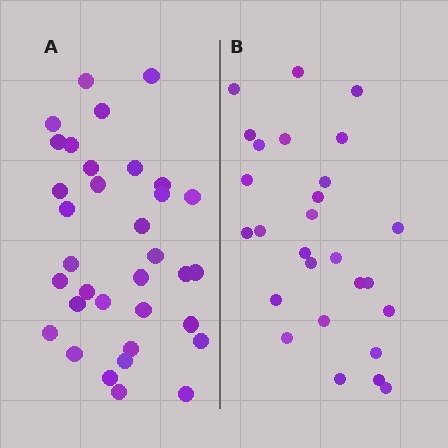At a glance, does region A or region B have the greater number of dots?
Region A (the left region) has more dots.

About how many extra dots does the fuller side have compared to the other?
Region A has roughly 8 or so more dots than region B.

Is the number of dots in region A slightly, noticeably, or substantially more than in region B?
Region A has noticeably more, but not dramatically so. The ratio is roughly 1.3 to 1.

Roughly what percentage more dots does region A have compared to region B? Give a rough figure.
About 25% more.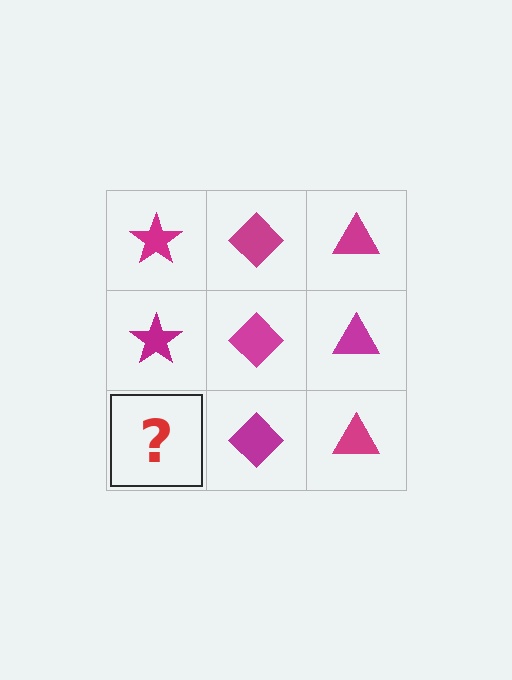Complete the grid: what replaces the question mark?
The question mark should be replaced with a magenta star.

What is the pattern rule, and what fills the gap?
The rule is that each column has a consistent shape. The gap should be filled with a magenta star.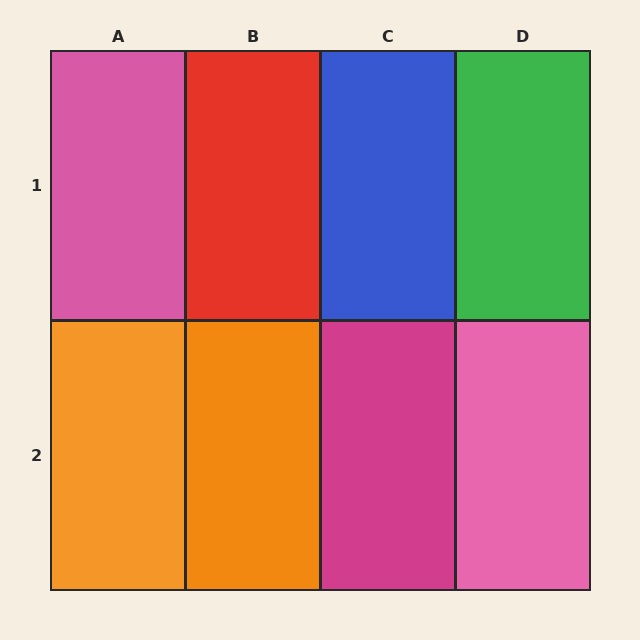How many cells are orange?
2 cells are orange.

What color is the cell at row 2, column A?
Orange.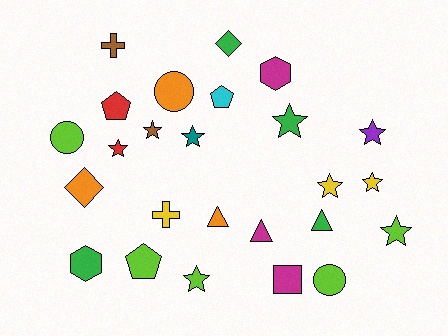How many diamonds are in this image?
There are 2 diamonds.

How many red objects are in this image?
There are 2 red objects.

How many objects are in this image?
There are 25 objects.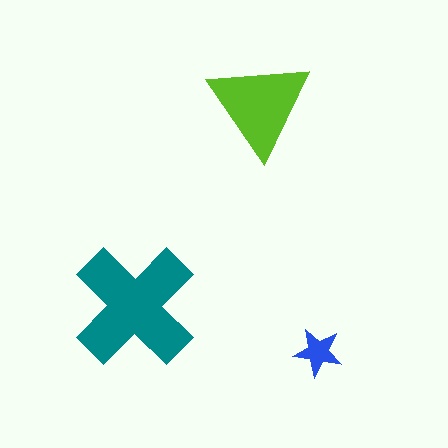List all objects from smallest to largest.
The blue star, the lime triangle, the teal cross.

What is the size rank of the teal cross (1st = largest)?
1st.